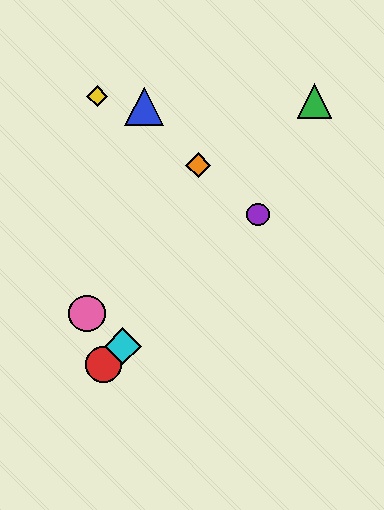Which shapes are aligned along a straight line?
The red circle, the purple circle, the cyan diamond are aligned along a straight line.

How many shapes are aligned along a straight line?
3 shapes (the red circle, the purple circle, the cyan diamond) are aligned along a straight line.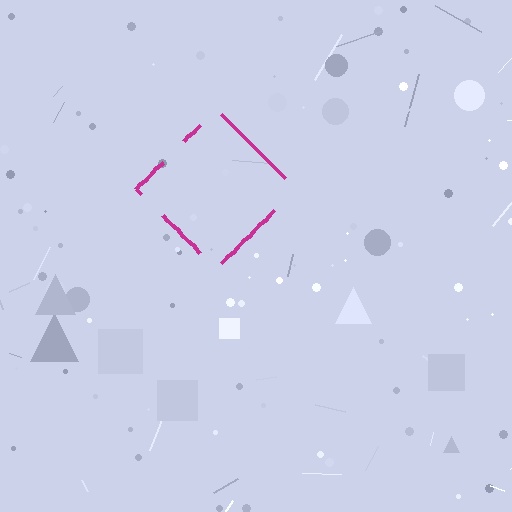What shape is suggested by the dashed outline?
The dashed outline suggests a diamond.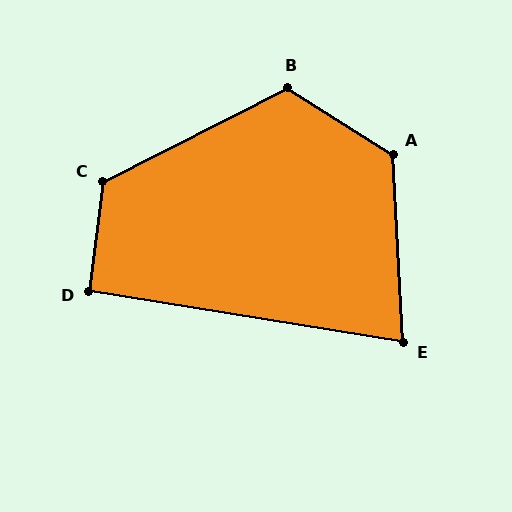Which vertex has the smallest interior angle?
E, at approximately 78 degrees.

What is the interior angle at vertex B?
Approximately 121 degrees (obtuse).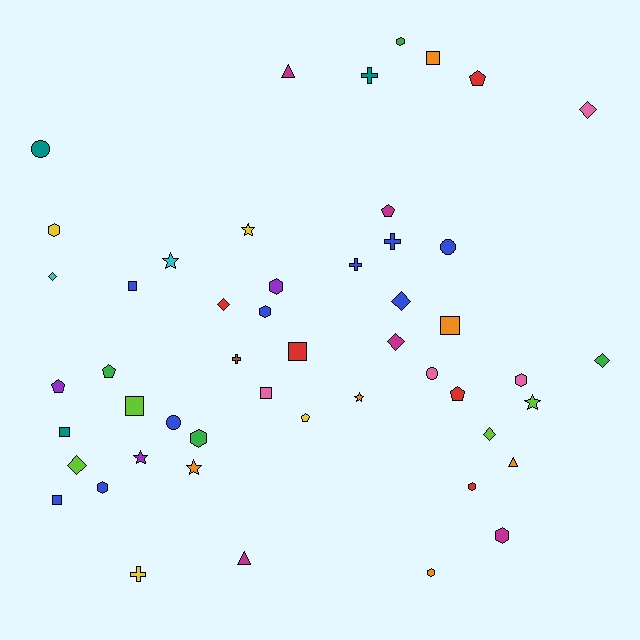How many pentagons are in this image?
There are 6 pentagons.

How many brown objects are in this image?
There is 1 brown object.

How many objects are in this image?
There are 50 objects.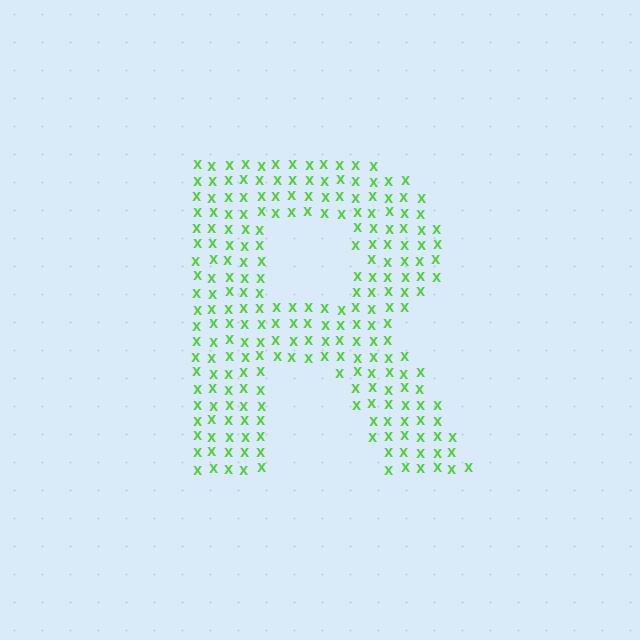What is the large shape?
The large shape is the letter R.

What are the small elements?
The small elements are letter X's.